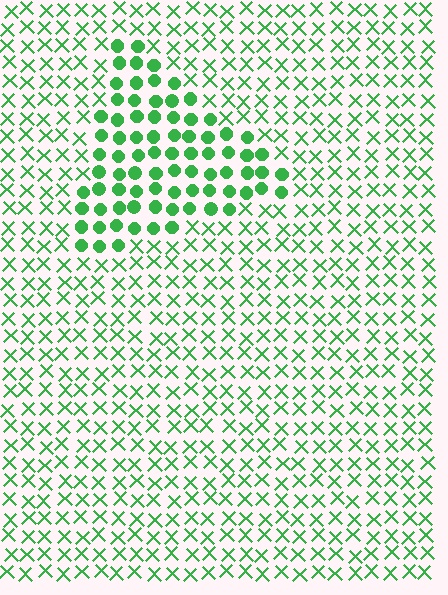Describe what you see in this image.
The image is filled with small green elements arranged in a uniform grid. A triangle-shaped region contains circles, while the surrounding area contains X marks. The boundary is defined purely by the change in element shape.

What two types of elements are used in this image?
The image uses circles inside the triangle region and X marks outside it.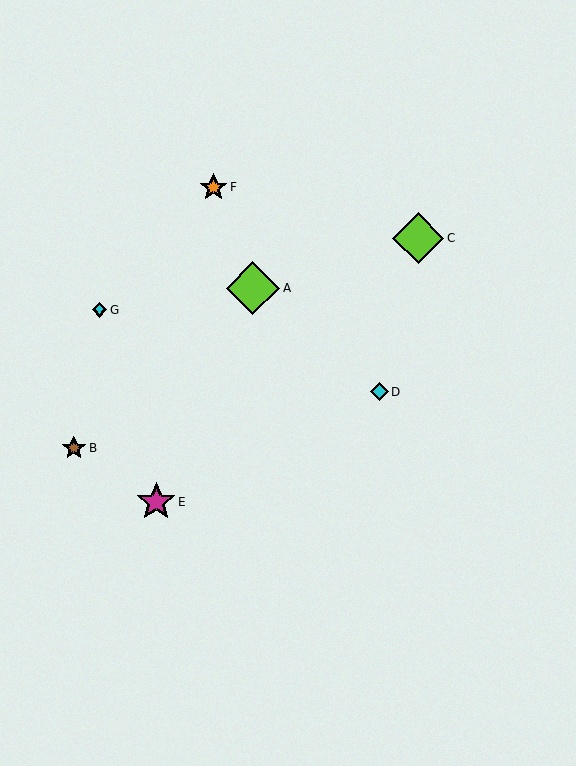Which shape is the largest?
The lime diamond (labeled A) is the largest.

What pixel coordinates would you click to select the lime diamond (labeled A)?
Click at (253, 288) to select the lime diamond A.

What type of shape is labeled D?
Shape D is a cyan diamond.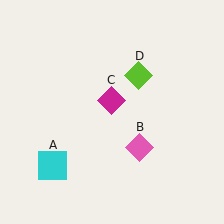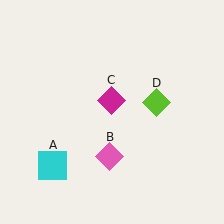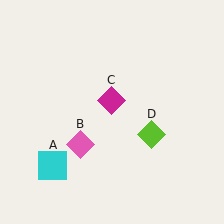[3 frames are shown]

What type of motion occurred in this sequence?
The pink diamond (object B), lime diamond (object D) rotated clockwise around the center of the scene.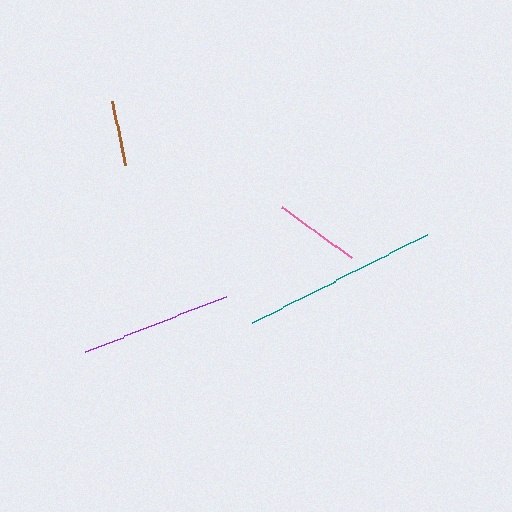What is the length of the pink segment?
The pink segment is approximately 85 pixels long.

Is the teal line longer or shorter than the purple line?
The teal line is longer than the purple line.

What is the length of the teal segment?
The teal segment is approximately 196 pixels long.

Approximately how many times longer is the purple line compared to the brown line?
The purple line is approximately 2.3 times the length of the brown line.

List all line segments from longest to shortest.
From longest to shortest: teal, purple, pink, brown.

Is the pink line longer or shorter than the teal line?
The teal line is longer than the pink line.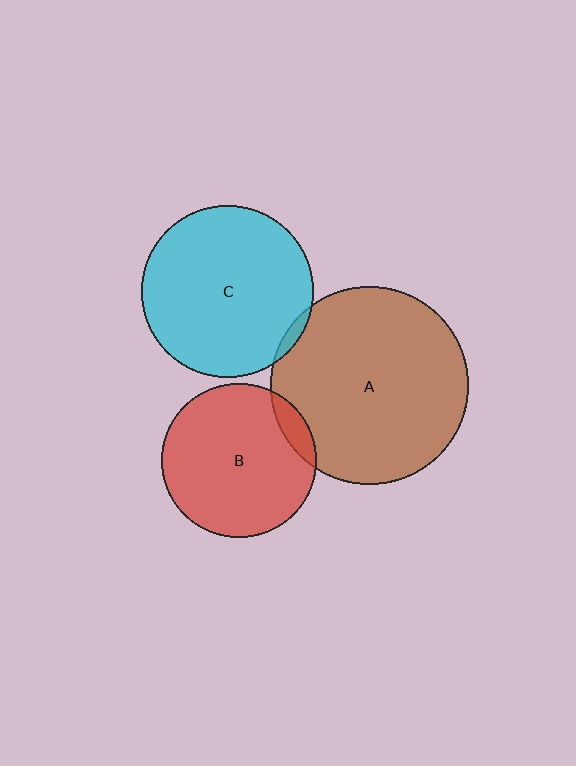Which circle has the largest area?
Circle A (brown).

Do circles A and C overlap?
Yes.